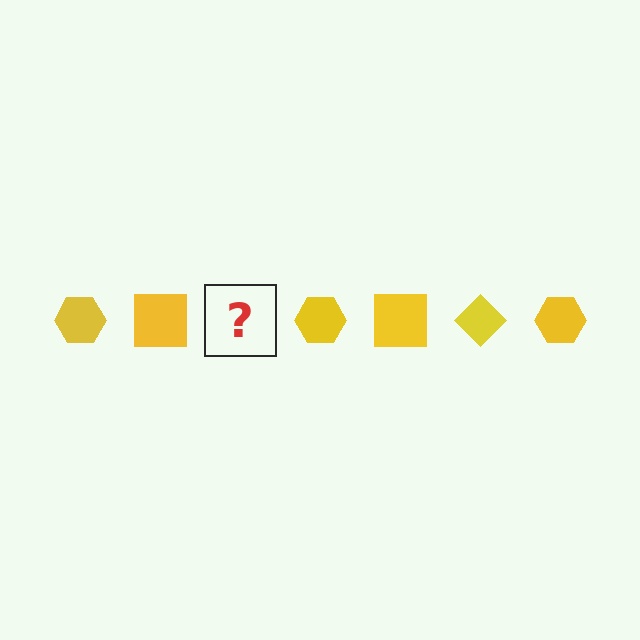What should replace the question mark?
The question mark should be replaced with a yellow diamond.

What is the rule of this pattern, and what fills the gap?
The rule is that the pattern cycles through hexagon, square, diamond shapes in yellow. The gap should be filled with a yellow diamond.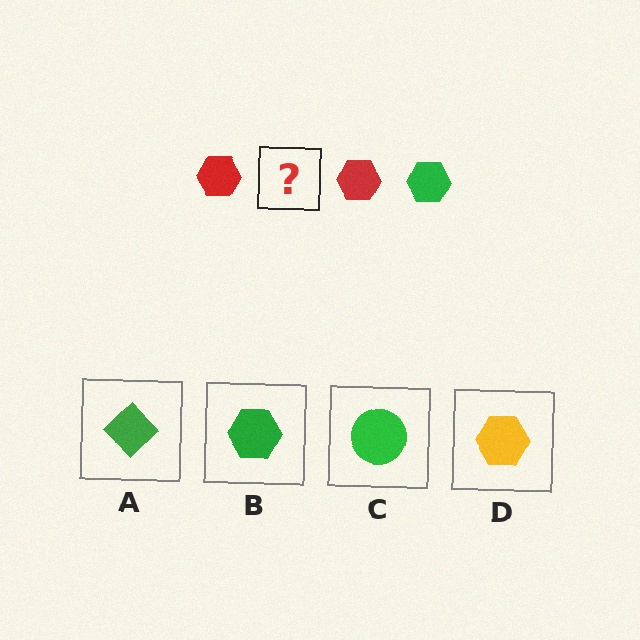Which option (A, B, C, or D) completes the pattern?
B.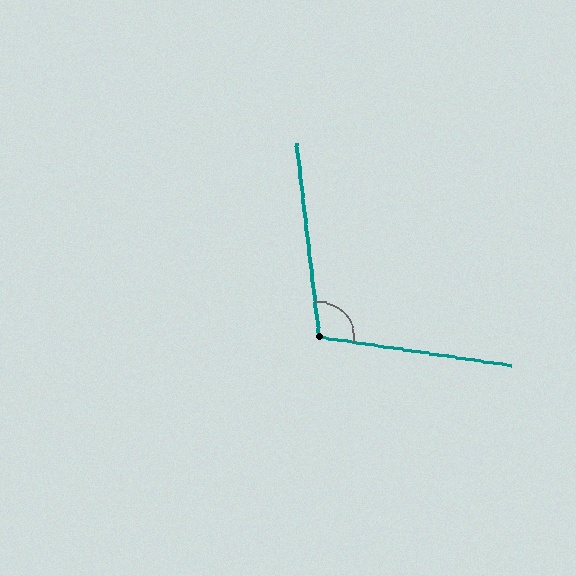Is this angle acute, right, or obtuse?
It is obtuse.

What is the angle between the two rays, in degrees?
Approximately 105 degrees.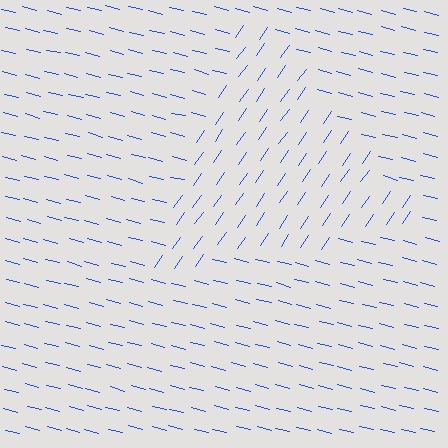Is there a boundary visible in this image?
Yes, there is a texture boundary formed by a change in line orientation.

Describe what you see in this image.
The image is filled with small blue line segments. A triangle region in the image has lines oriented differently from the surrounding lines, creating a visible texture boundary.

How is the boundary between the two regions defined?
The boundary is defined purely by a change in line orientation (approximately 69 degrees difference). All lines are the same color and thickness.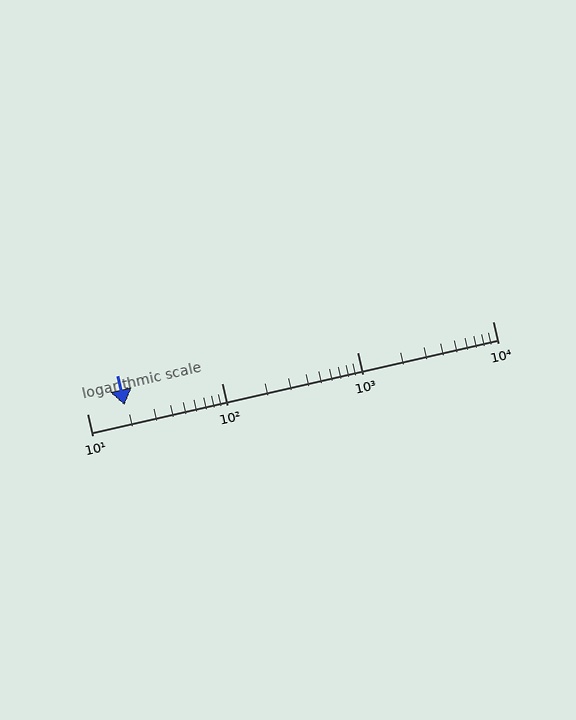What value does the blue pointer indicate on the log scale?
The pointer indicates approximately 19.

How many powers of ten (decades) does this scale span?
The scale spans 3 decades, from 10 to 10000.